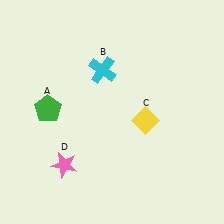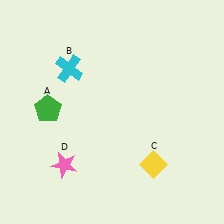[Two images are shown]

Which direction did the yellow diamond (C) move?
The yellow diamond (C) moved down.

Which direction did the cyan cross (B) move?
The cyan cross (B) moved left.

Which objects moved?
The objects that moved are: the cyan cross (B), the yellow diamond (C).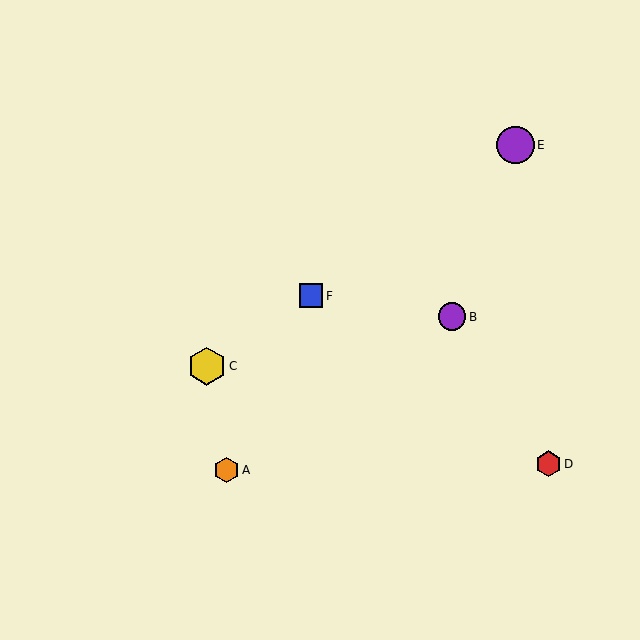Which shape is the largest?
The yellow hexagon (labeled C) is the largest.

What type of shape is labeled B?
Shape B is a purple circle.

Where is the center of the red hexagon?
The center of the red hexagon is at (548, 464).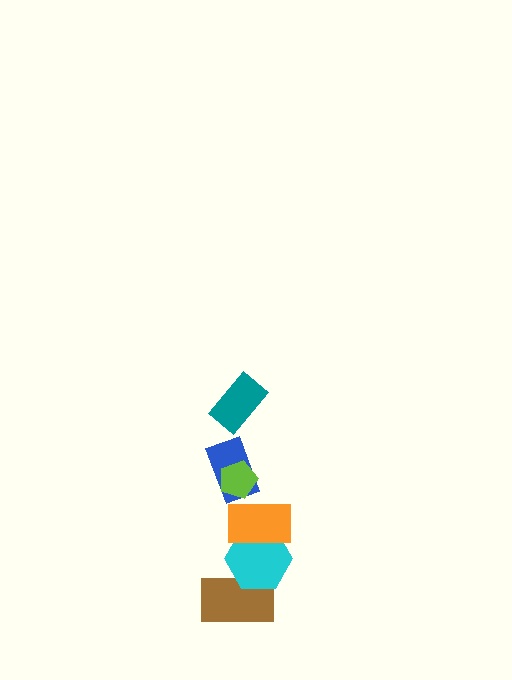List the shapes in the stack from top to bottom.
From top to bottom: the teal rectangle, the lime pentagon, the blue rectangle, the orange rectangle, the cyan hexagon, the brown rectangle.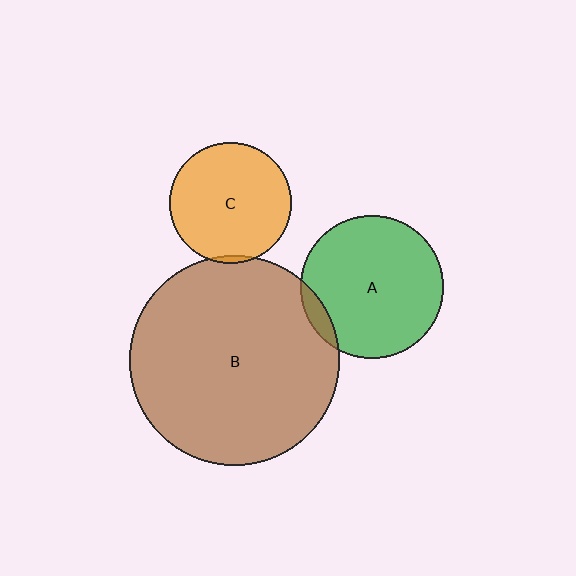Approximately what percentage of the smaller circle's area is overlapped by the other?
Approximately 5%.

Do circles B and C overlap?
Yes.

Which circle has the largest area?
Circle B (brown).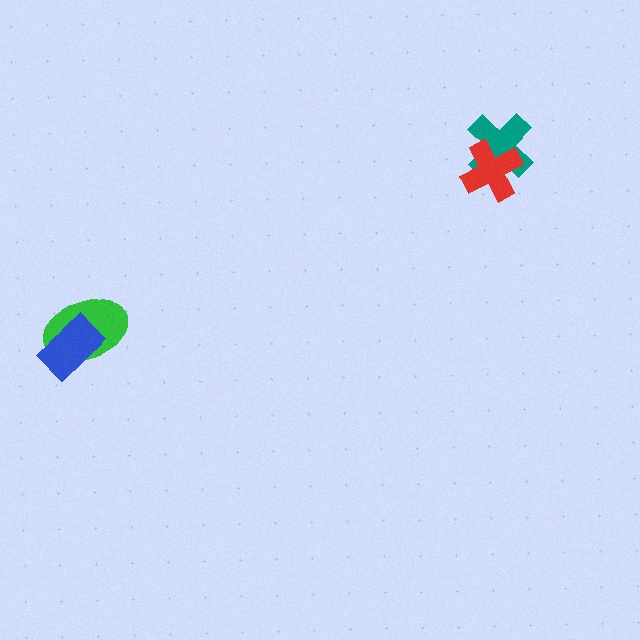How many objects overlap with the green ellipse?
1 object overlaps with the green ellipse.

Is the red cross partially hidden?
No, no other shape covers it.